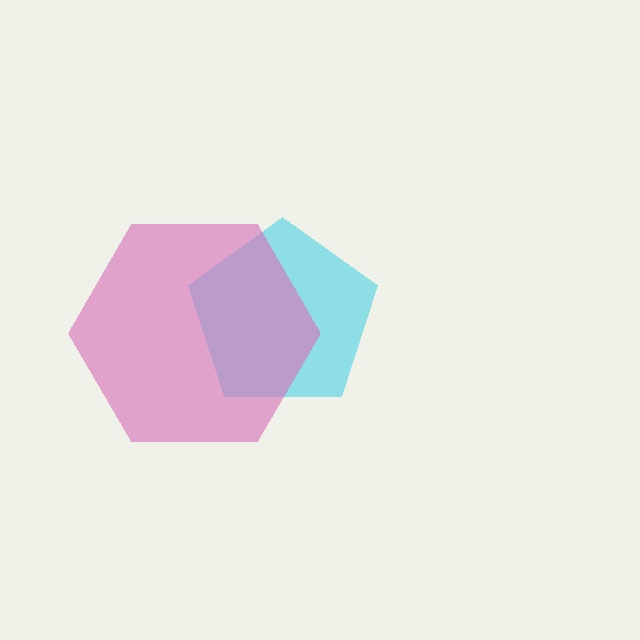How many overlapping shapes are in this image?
There are 2 overlapping shapes in the image.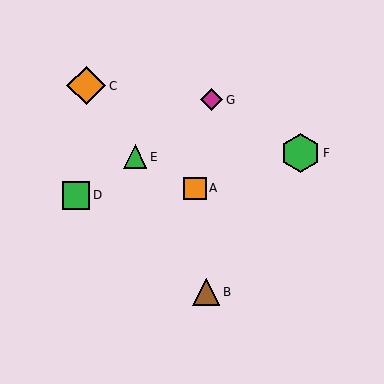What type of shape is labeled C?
Shape C is an orange diamond.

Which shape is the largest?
The green hexagon (labeled F) is the largest.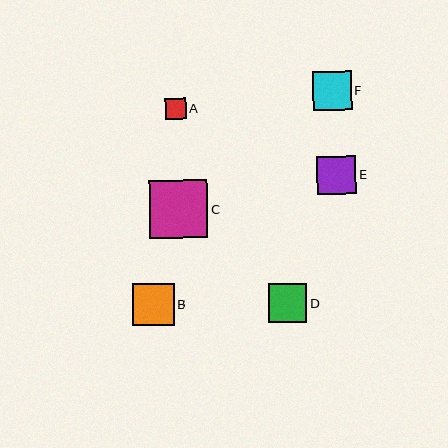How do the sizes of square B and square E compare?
Square B and square E are approximately the same size.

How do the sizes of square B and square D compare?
Square B and square D are approximately the same size.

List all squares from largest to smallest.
From largest to smallest: C, B, E, F, D, A.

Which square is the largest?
Square C is the largest with a size of approximately 58 pixels.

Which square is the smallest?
Square A is the smallest with a size of approximately 21 pixels.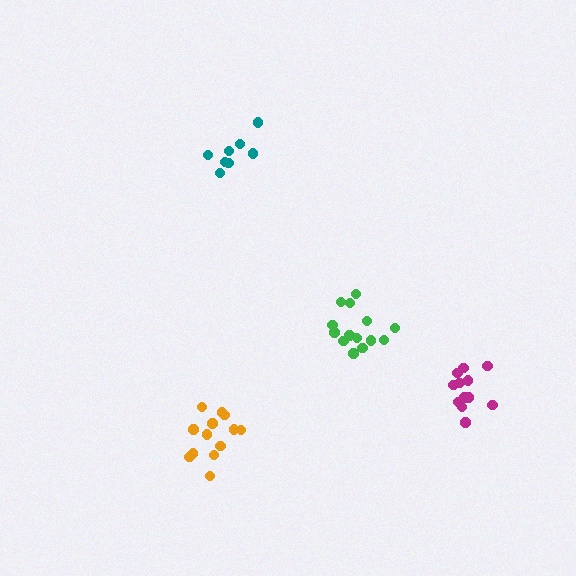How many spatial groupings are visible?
There are 4 spatial groupings.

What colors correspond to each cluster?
The clusters are colored: green, magenta, teal, orange.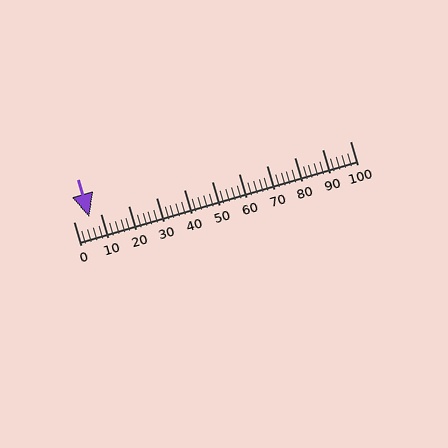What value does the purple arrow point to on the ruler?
The purple arrow points to approximately 6.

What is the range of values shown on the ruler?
The ruler shows values from 0 to 100.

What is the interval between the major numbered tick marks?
The major tick marks are spaced 10 units apart.